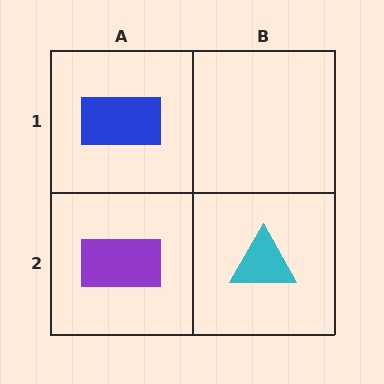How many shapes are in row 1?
1 shape.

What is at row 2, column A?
A purple rectangle.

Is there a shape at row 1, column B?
No, that cell is empty.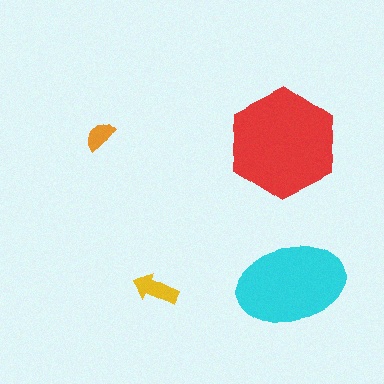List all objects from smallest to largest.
The orange semicircle, the yellow arrow, the cyan ellipse, the red hexagon.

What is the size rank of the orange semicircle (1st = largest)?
4th.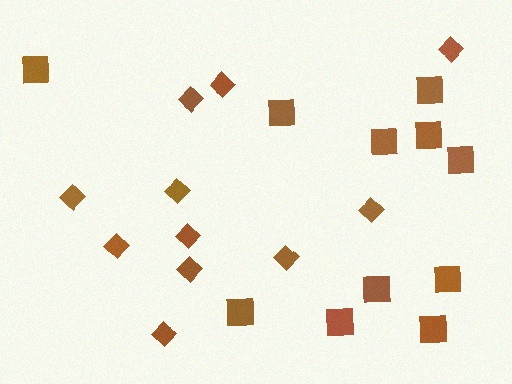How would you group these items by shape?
There are 2 groups: one group of squares (11) and one group of diamonds (11).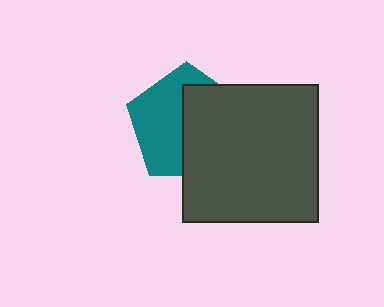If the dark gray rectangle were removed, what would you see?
You would see the complete teal pentagon.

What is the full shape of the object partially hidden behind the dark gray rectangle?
The partially hidden object is a teal pentagon.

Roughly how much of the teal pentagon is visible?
About half of it is visible (roughly 48%).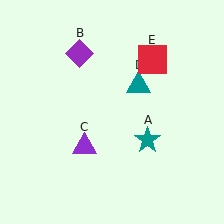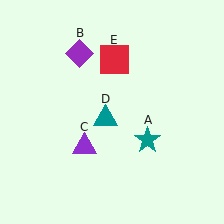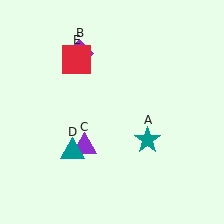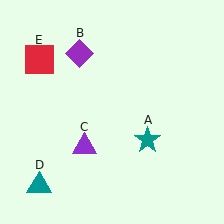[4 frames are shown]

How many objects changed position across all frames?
2 objects changed position: teal triangle (object D), red square (object E).